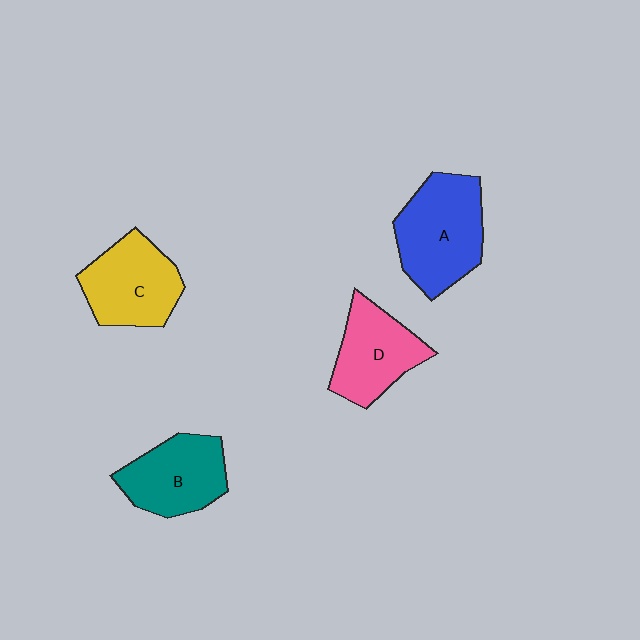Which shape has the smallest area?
Shape D (pink).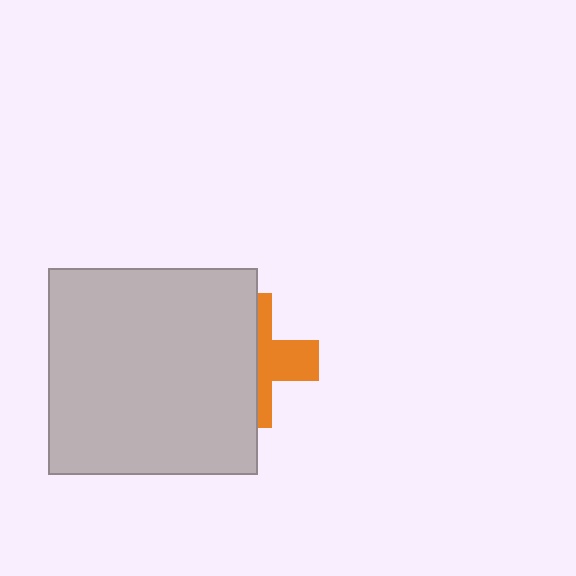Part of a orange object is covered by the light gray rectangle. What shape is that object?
It is a cross.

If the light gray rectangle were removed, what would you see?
You would see the complete orange cross.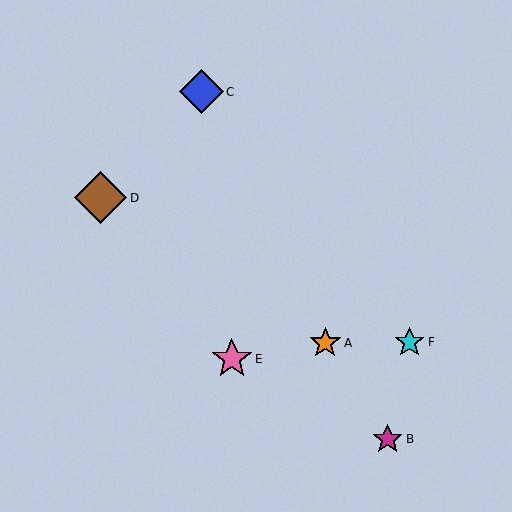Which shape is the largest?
The brown diamond (labeled D) is the largest.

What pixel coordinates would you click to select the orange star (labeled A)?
Click at (325, 343) to select the orange star A.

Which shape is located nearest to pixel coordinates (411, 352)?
The cyan star (labeled F) at (410, 342) is nearest to that location.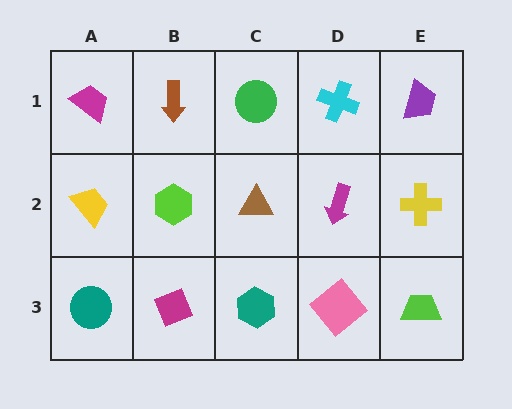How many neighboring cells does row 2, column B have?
4.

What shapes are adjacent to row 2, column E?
A purple trapezoid (row 1, column E), a lime trapezoid (row 3, column E), a magenta arrow (row 2, column D).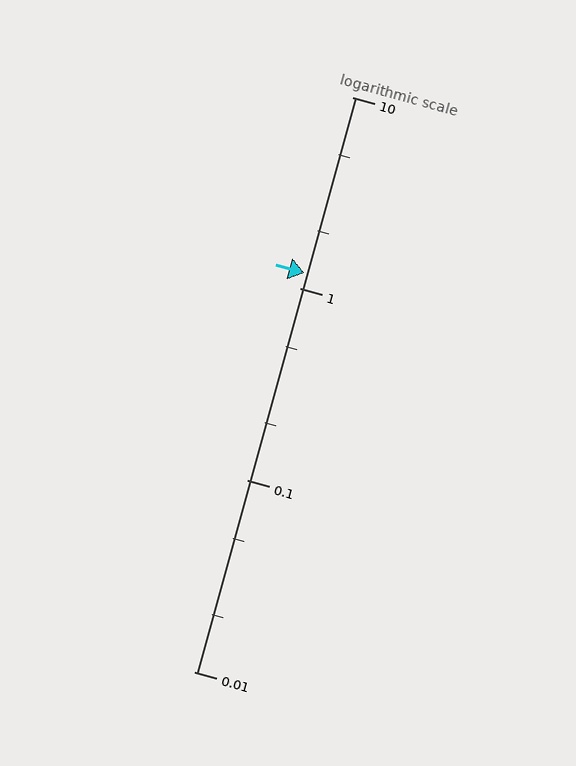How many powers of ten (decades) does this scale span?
The scale spans 3 decades, from 0.01 to 10.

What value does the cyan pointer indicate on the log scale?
The pointer indicates approximately 1.2.